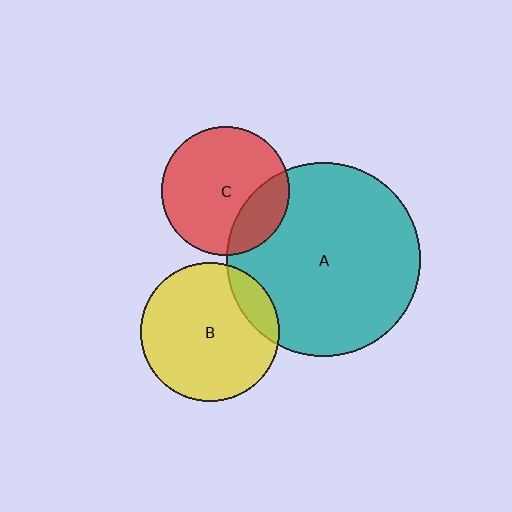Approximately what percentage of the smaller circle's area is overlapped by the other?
Approximately 15%.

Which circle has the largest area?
Circle A (teal).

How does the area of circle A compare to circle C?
Approximately 2.3 times.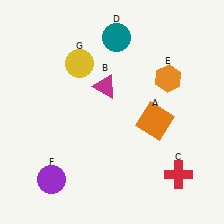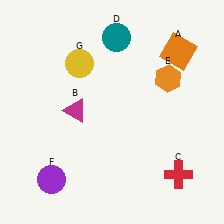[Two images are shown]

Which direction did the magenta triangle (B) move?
The magenta triangle (B) moved left.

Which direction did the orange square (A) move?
The orange square (A) moved up.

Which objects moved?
The objects that moved are: the orange square (A), the magenta triangle (B).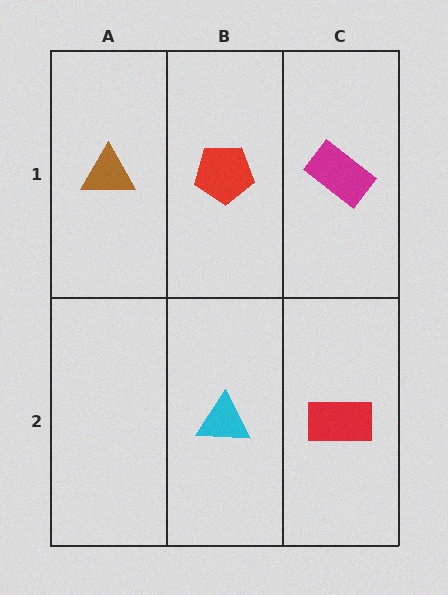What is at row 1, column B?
A red pentagon.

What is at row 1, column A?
A brown triangle.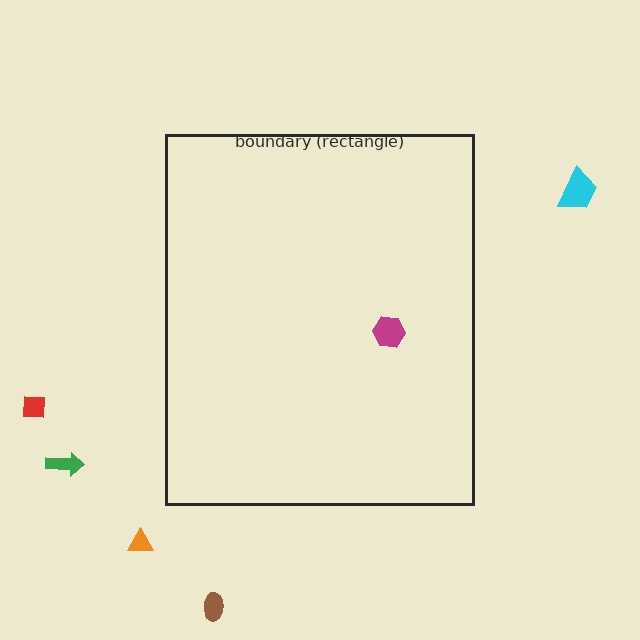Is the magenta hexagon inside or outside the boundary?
Inside.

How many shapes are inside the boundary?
1 inside, 5 outside.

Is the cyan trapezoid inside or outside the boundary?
Outside.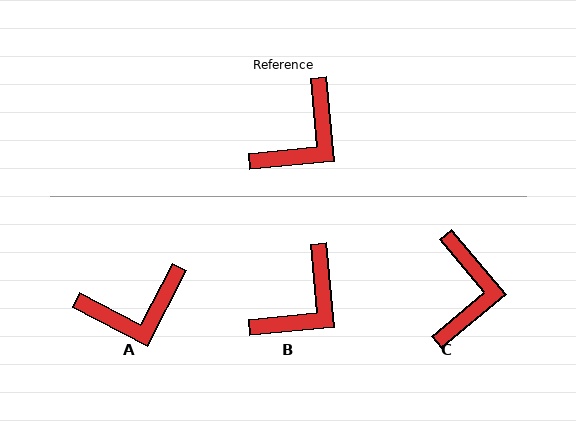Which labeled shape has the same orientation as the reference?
B.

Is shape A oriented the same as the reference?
No, it is off by about 33 degrees.